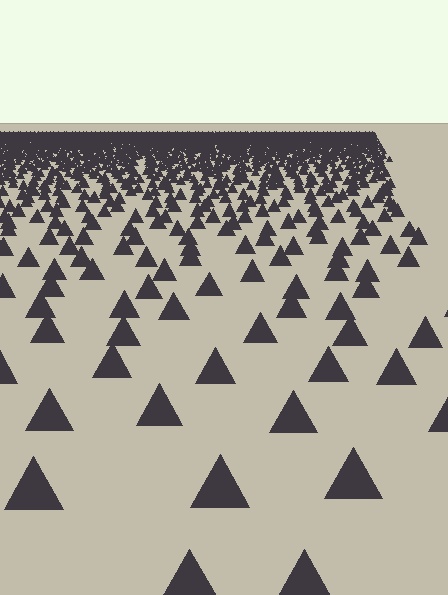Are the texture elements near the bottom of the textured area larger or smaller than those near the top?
Larger. Near the bottom, elements are closer to the viewer and appear at a bigger on-screen size.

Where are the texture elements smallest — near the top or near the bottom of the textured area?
Near the top.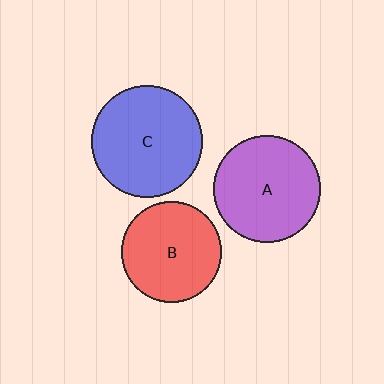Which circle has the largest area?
Circle C (blue).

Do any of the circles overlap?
No, none of the circles overlap.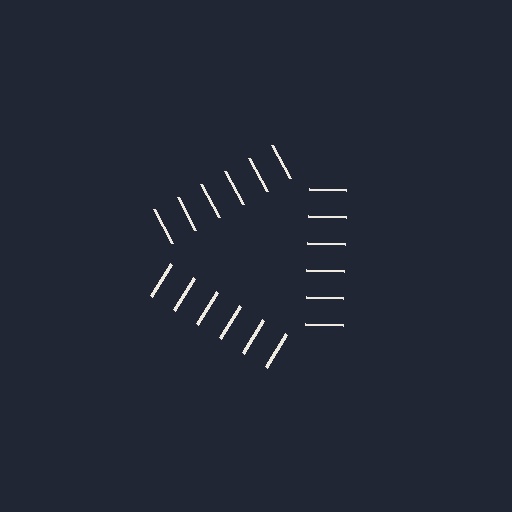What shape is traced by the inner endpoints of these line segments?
An illusory triangle — the line segments terminate on its edges but no continuous stroke is drawn.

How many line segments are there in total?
18 — 6 along each of the 3 edges.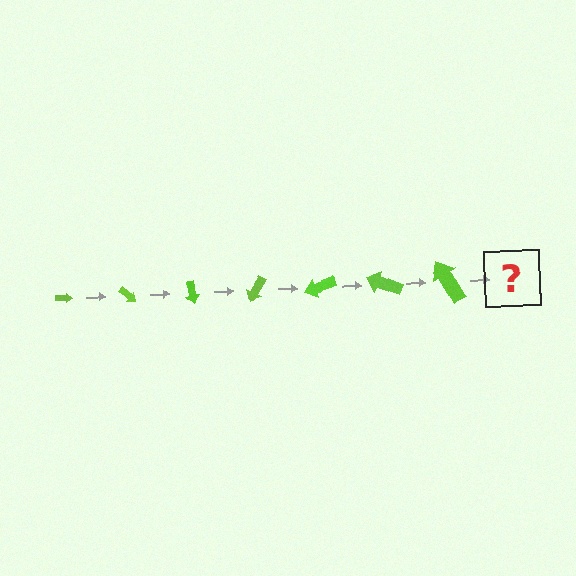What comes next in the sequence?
The next element should be an arrow, larger than the previous one and rotated 280 degrees from the start.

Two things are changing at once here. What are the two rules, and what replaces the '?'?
The two rules are that the arrow grows larger each step and it rotates 40 degrees each step. The '?' should be an arrow, larger than the previous one and rotated 280 degrees from the start.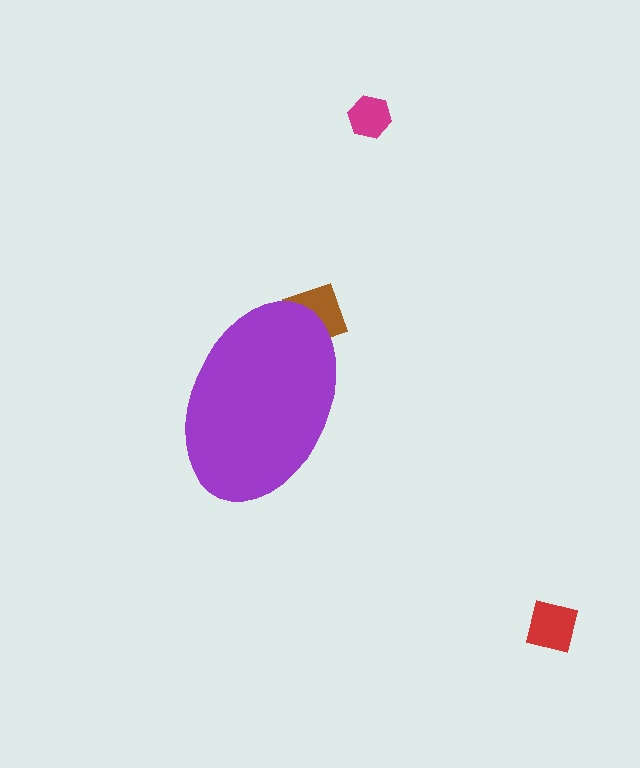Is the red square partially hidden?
No, the red square is fully visible.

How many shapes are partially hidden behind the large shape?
1 shape is partially hidden.